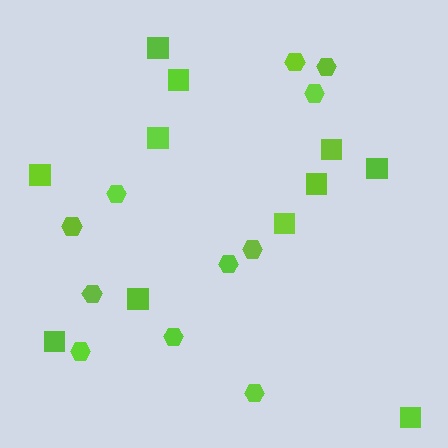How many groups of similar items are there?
There are 2 groups: one group of squares (11) and one group of hexagons (11).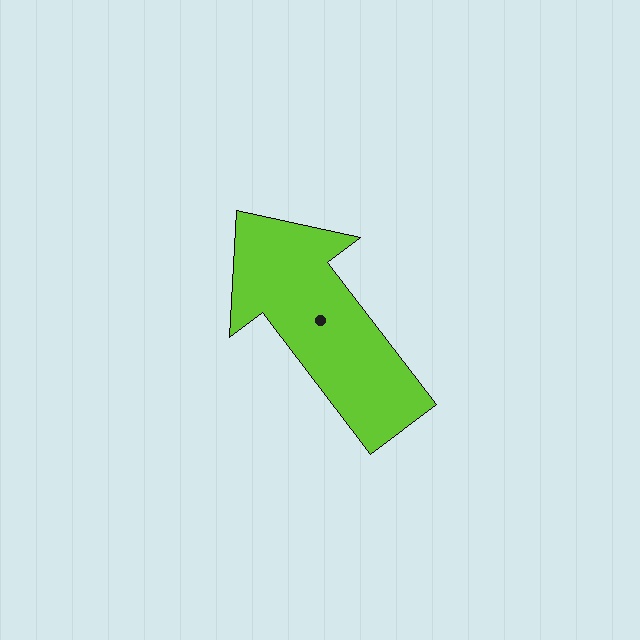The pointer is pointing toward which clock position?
Roughly 11 o'clock.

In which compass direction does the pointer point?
Northwest.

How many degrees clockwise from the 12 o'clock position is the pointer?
Approximately 323 degrees.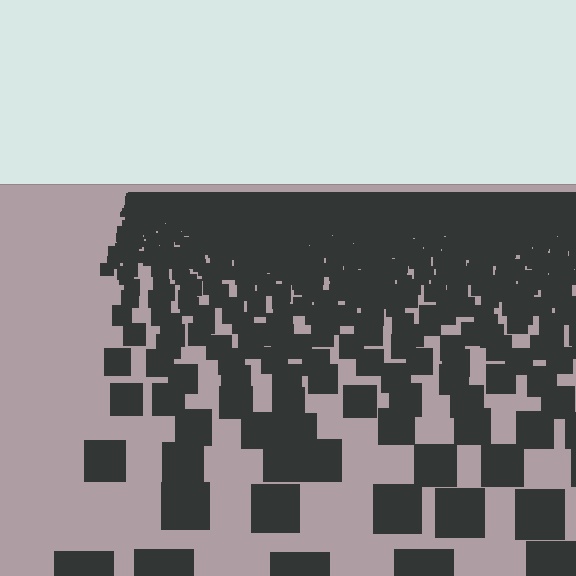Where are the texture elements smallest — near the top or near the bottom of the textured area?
Near the top.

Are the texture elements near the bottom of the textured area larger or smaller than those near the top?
Larger. Near the bottom, elements are closer to the viewer and appear at a bigger on-screen size.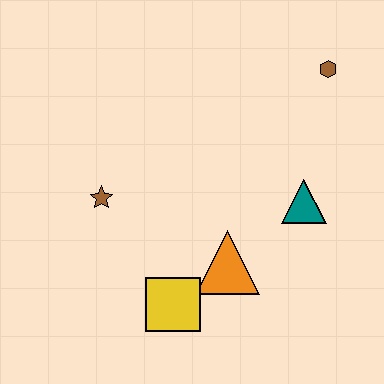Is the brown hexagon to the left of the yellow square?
No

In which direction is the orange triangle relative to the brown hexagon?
The orange triangle is below the brown hexagon.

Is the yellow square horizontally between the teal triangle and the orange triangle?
No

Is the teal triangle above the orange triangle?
Yes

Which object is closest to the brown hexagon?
The teal triangle is closest to the brown hexagon.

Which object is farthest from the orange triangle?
The brown hexagon is farthest from the orange triangle.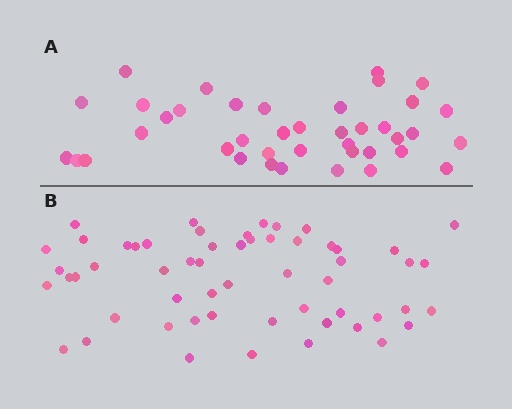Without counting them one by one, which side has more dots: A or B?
Region B (the bottom region) has more dots.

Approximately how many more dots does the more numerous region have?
Region B has approximately 15 more dots than region A.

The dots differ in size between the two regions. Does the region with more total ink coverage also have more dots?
No. Region A has more total ink coverage because its dots are larger, but region B actually contains more individual dots. Total area can be misleading — the number of items is what matters here.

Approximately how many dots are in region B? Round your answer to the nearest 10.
About 60 dots. (The exact count is 56, which rounds to 60.)